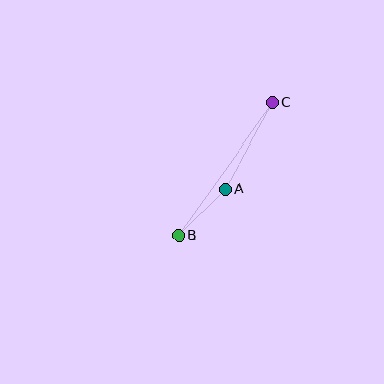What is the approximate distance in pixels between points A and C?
The distance between A and C is approximately 99 pixels.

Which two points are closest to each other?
Points A and B are closest to each other.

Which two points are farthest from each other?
Points B and C are farthest from each other.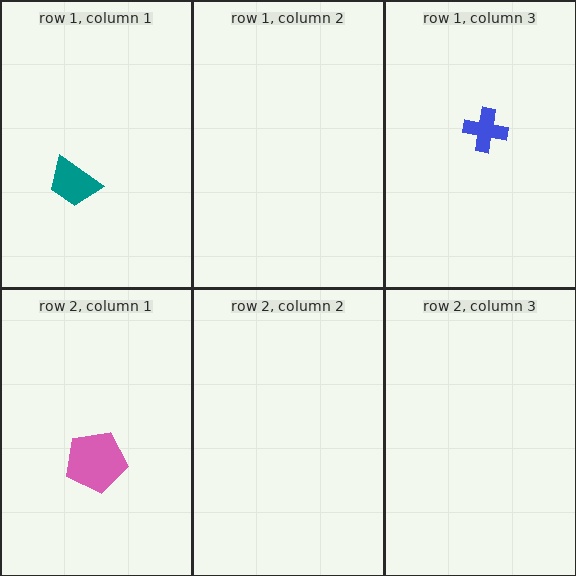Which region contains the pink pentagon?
The row 2, column 1 region.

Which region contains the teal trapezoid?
The row 1, column 1 region.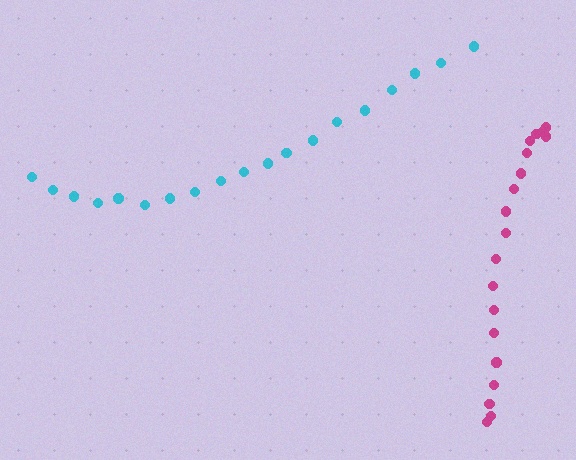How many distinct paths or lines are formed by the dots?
There are 2 distinct paths.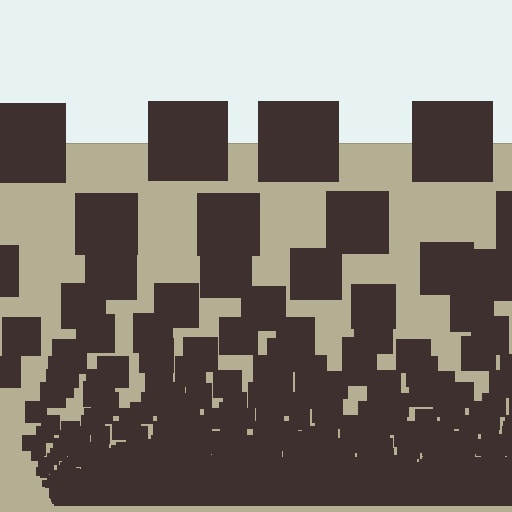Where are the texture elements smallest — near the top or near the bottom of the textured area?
Near the bottom.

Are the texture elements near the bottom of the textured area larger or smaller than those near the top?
Smaller. The gradient is inverted — elements near the bottom are smaller and denser.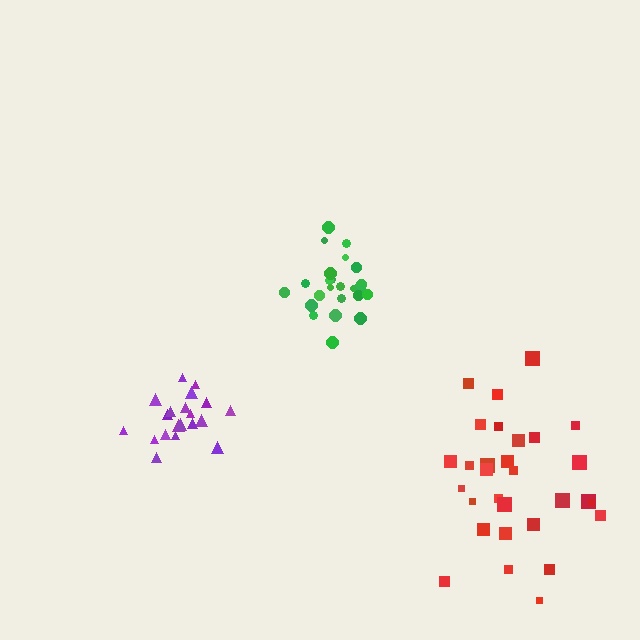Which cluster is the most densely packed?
Green.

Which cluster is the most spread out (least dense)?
Red.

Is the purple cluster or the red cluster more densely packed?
Purple.